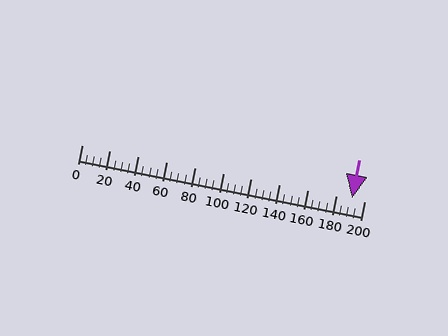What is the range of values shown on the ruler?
The ruler shows values from 0 to 200.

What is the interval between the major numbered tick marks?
The major tick marks are spaced 20 units apart.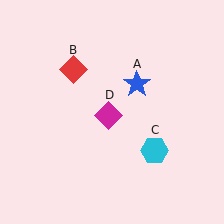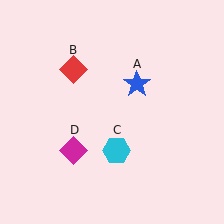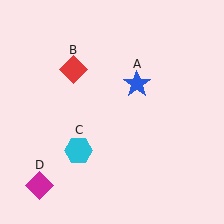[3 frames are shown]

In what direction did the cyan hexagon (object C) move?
The cyan hexagon (object C) moved left.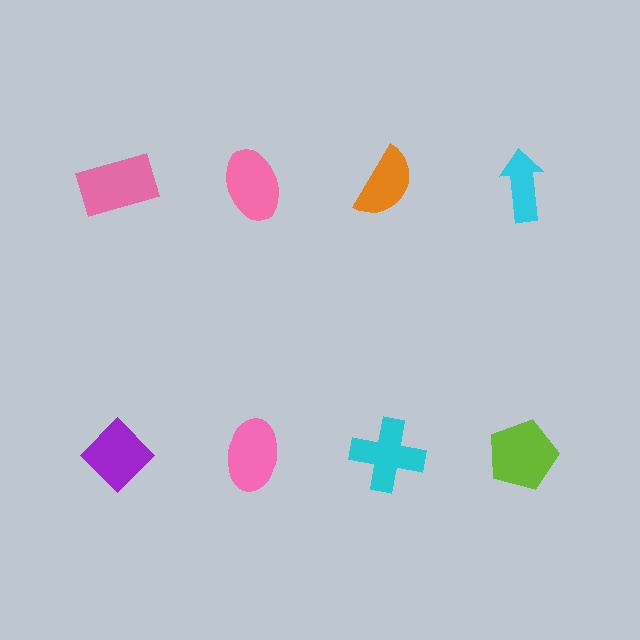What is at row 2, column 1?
A purple diamond.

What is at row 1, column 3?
An orange semicircle.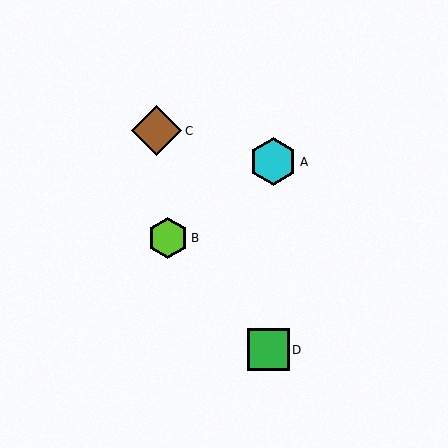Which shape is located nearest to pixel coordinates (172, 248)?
The lime hexagon (labeled B) at (168, 238) is nearest to that location.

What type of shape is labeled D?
Shape D is a green square.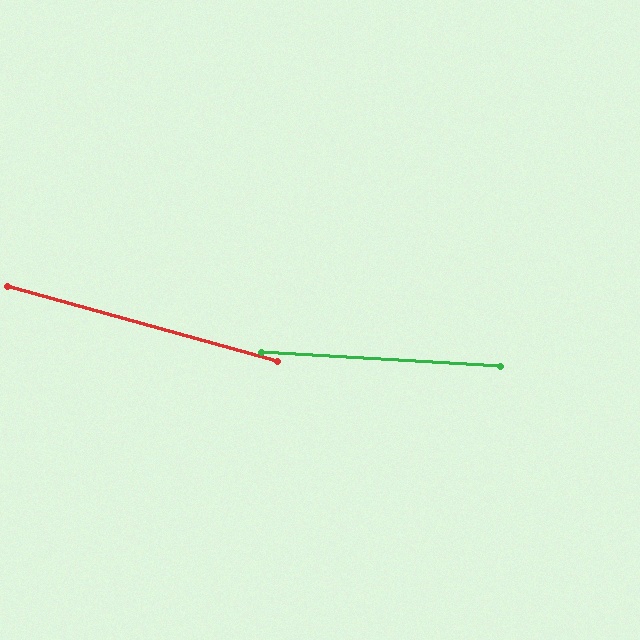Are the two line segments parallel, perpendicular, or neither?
Neither parallel nor perpendicular — they differ by about 12°.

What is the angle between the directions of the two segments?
Approximately 12 degrees.